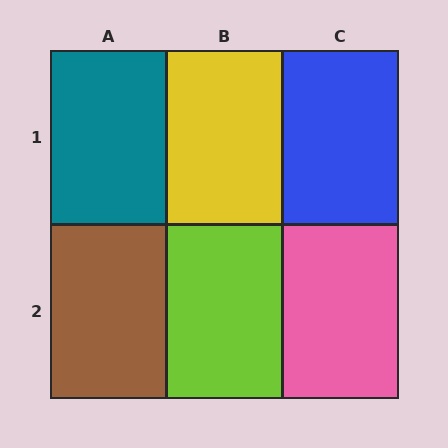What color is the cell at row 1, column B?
Yellow.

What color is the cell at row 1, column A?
Teal.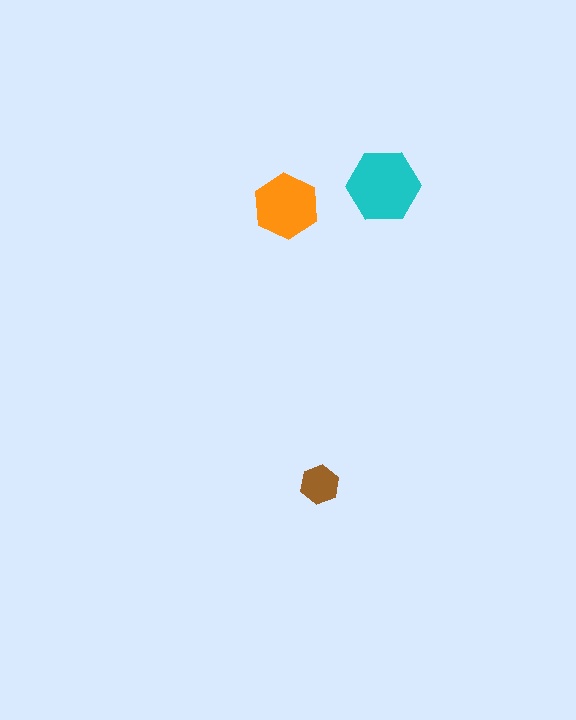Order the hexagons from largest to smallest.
the cyan one, the orange one, the brown one.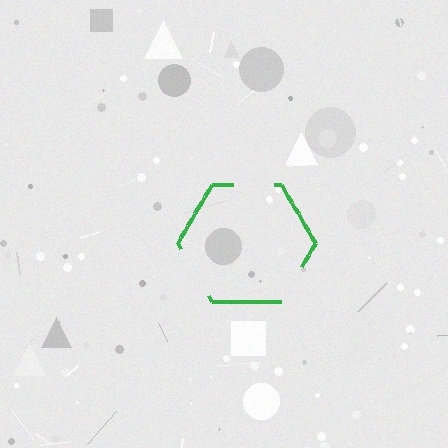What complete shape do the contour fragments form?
The contour fragments form a hexagon.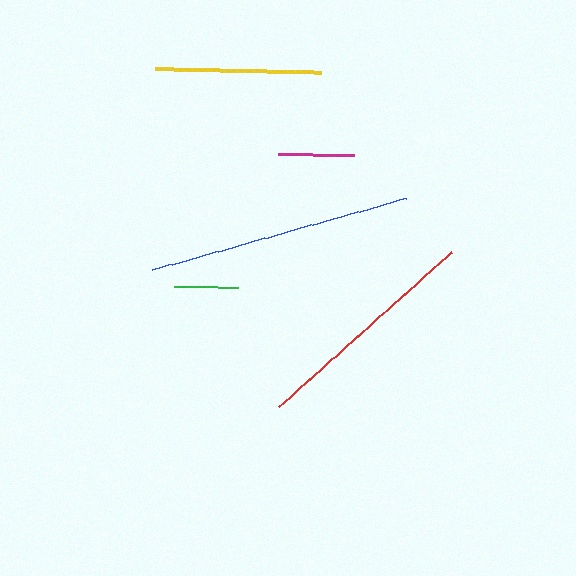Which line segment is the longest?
The blue line is the longest at approximately 263 pixels.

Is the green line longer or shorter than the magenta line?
The magenta line is longer than the green line.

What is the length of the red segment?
The red segment is approximately 231 pixels long.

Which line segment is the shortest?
The green line is the shortest at approximately 64 pixels.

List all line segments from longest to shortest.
From longest to shortest: blue, red, yellow, magenta, green.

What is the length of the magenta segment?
The magenta segment is approximately 76 pixels long.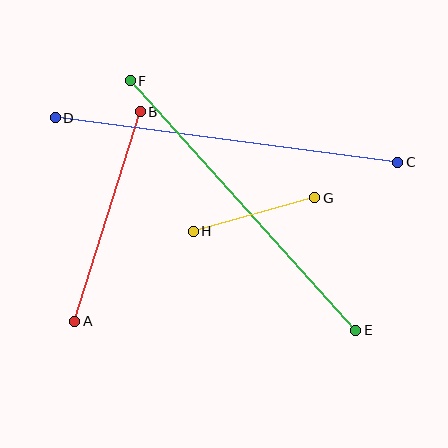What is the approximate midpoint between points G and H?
The midpoint is at approximately (254, 214) pixels.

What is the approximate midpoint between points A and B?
The midpoint is at approximately (108, 217) pixels.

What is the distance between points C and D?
The distance is approximately 346 pixels.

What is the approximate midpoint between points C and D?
The midpoint is at approximately (226, 140) pixels.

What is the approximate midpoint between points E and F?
The midpoint is at approximately (243, 205) pixels.